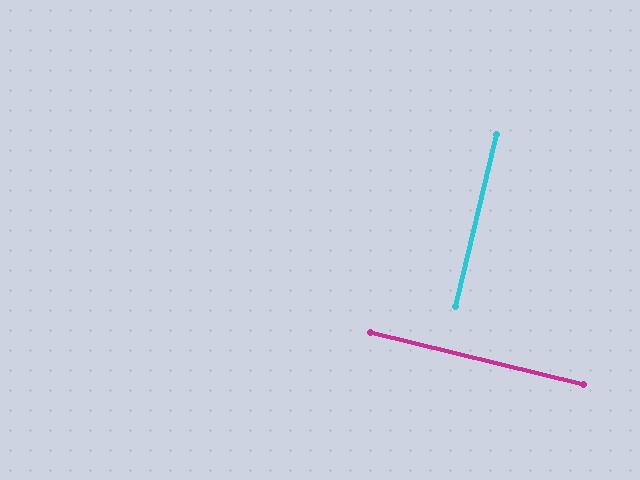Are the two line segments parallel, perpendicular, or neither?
Perpendicular — they meet at approximately 90°.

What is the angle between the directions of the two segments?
Approximately 90 degrees.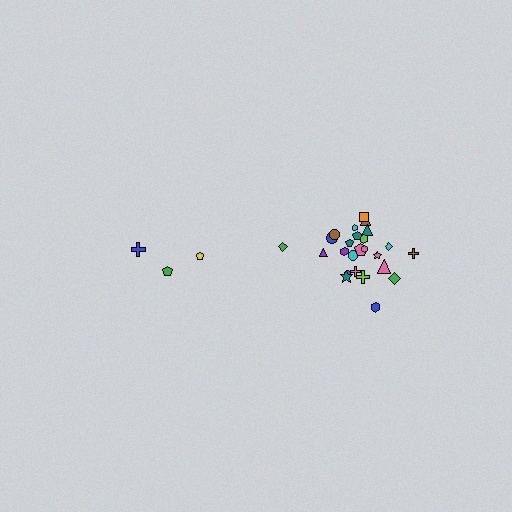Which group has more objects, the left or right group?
The right group.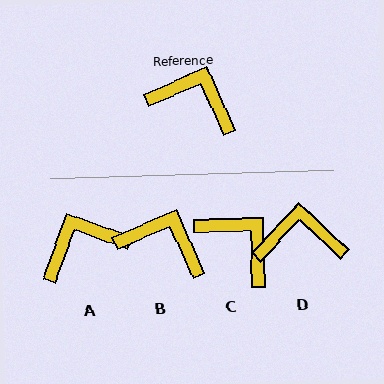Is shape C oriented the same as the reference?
No, it is off by about 23 degrees.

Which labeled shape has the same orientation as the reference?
B.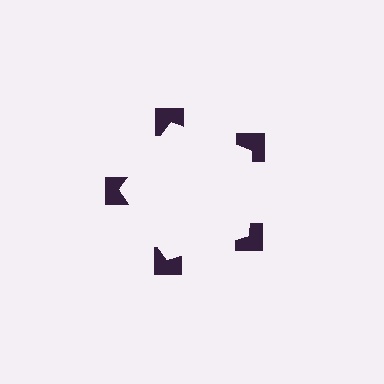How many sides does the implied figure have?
5 sides.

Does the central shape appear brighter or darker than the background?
It typically appears slightly brighter than the background, even though no actual brightness change is drawn.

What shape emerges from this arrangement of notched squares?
An illusory pentagon — its edges are inferred from the aligned wedge cuts in the notched squares, not physically drawn.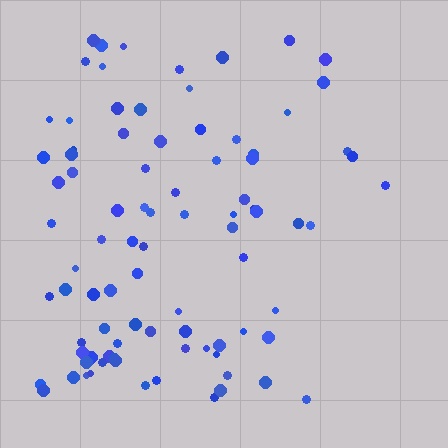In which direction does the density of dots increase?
From right to left, with the left side densest.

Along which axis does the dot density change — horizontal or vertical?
Horizontal.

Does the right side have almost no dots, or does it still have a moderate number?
Still a moderate number, just noticeably fewer than the left.